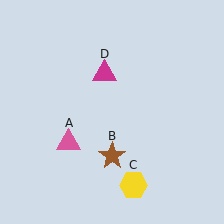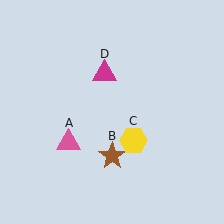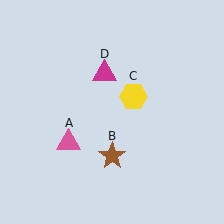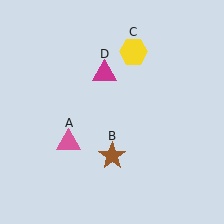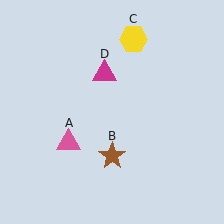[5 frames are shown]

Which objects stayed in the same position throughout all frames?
Pink triangle (object A) and brown star (object B) and magenta triangle (object D) remained stationary.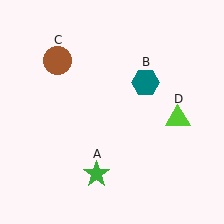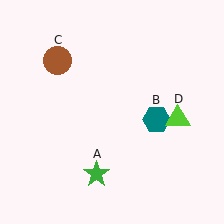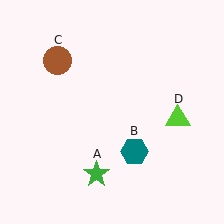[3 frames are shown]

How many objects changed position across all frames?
1 object changed position: teal hexagon (object B).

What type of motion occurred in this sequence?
The teal hexagon (object B) rotated clockwise around the center of the scene.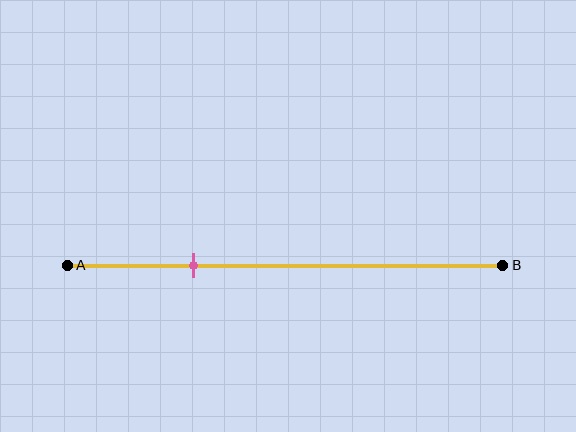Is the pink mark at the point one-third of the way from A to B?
No, the mark is at about 30% from A, not at the 33% one-third point.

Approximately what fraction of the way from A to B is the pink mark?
The pink mark is approximately 30% of the way from A to B.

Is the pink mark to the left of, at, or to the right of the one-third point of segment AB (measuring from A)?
The pink mark is to the left of the one-third point of segment AB.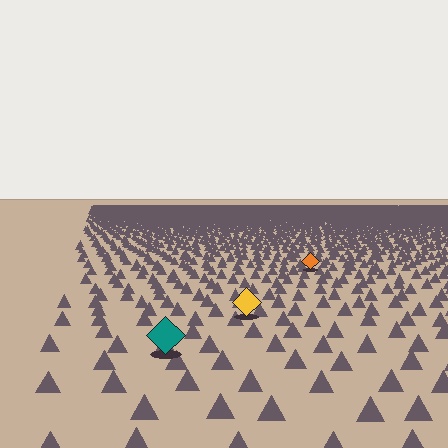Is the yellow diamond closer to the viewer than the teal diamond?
No. The teal diamond is closer — you can tell from the texture gradient: the ground texture is coarser near it.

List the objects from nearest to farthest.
From nearest to farthest: the teal diamond, the yellow diamond, the orange diamond.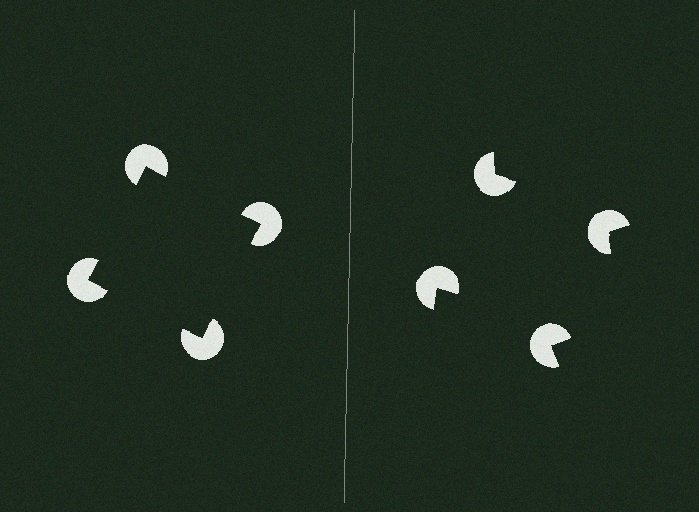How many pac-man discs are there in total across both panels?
8 — 4 on each side.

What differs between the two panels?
The pac-man discs are positioned identically on both sides; only the wedge orientations differ. On the left they align to a square; on the right they are misaligned.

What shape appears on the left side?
An illusory square.